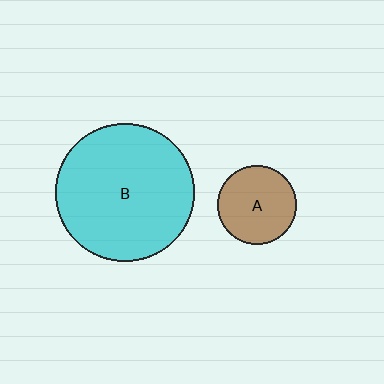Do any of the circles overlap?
No, none of the circles overlap.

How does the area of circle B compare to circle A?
Approximately 3.0 times.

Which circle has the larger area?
Circle B (cyan).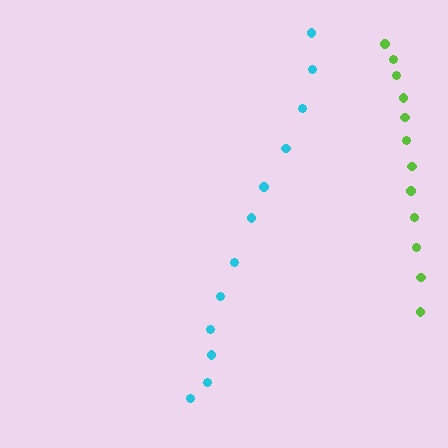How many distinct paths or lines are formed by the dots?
There are 2 distinct paths.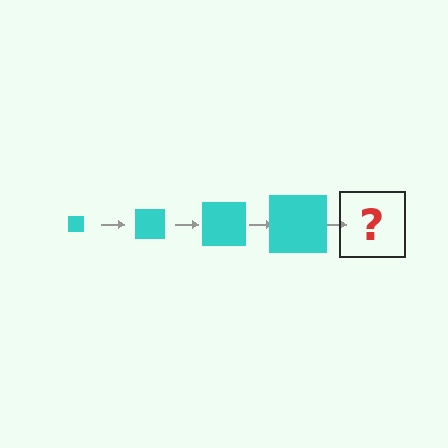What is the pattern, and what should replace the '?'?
The pattern is that the square gets progressively larger each step. The '?' should be a cyan square, larger than the previous one.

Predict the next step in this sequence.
The next step is a cyan square, larger than the previous one.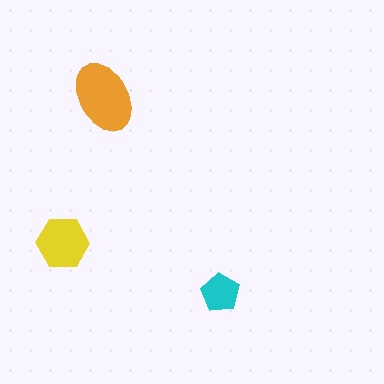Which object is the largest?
The orange ellipse.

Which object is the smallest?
The cyan pentagon.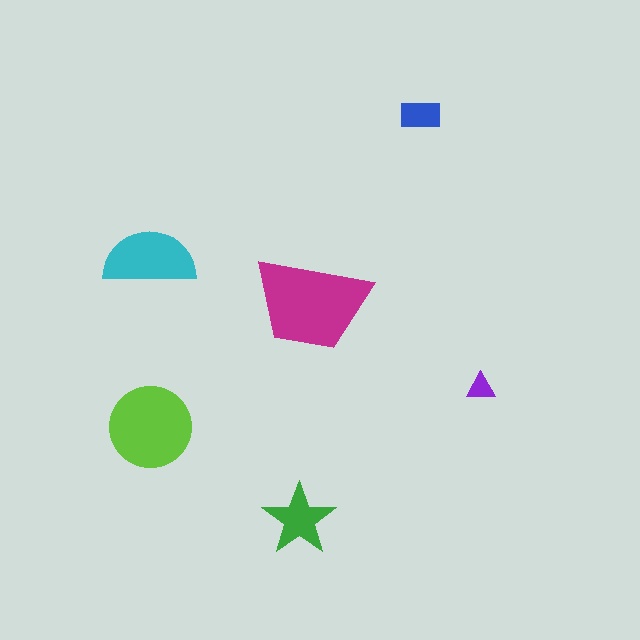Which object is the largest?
The magenta trapezoid.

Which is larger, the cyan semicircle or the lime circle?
The lime circle.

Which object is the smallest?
The purple triangle.